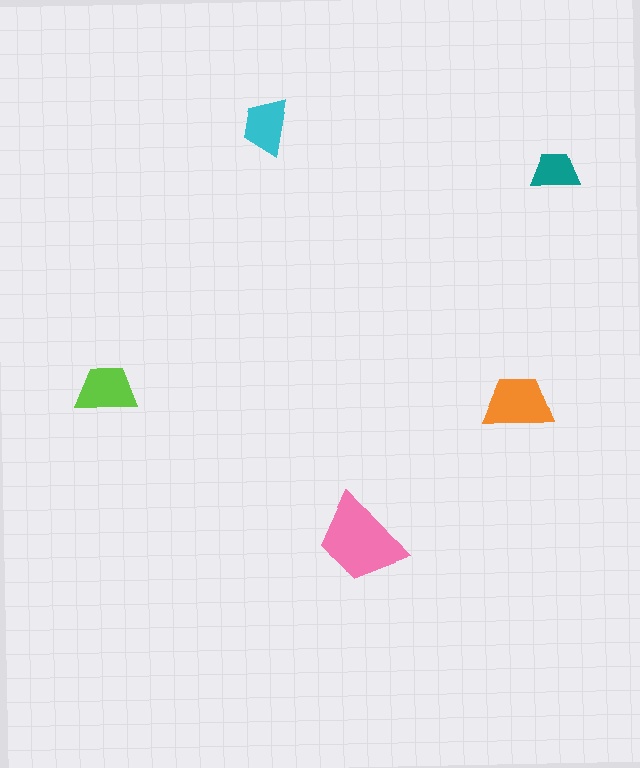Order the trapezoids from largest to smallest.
the pink one, the orange one, the lime one, the cyan one, the teal one.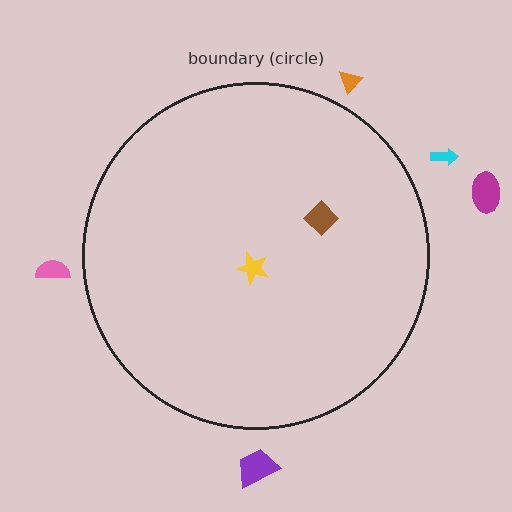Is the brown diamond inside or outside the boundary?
Inside.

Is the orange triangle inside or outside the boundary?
Outside.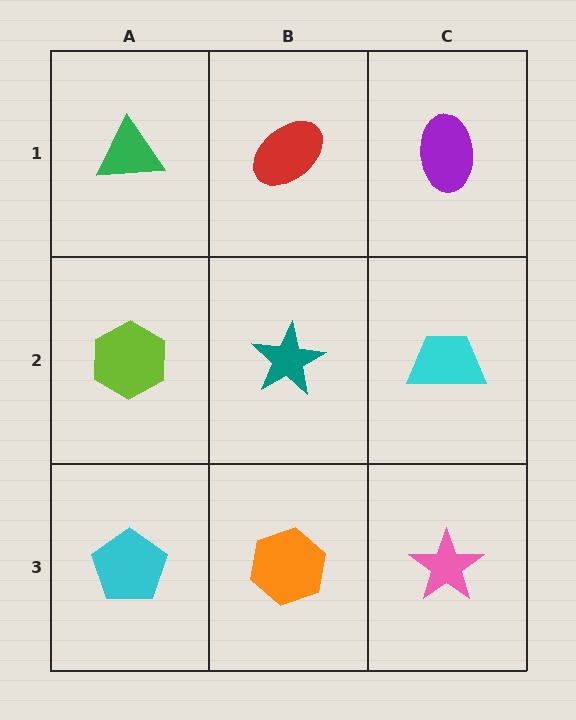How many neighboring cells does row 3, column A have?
2.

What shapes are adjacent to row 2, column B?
A red ellipse (row 1, column B), an orange hexagon (row 3, column B), a lime hexagon (row 2, column A), a cyan trapezoid (row 2, column C).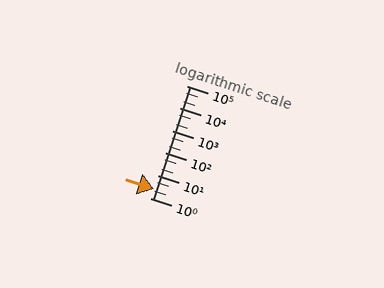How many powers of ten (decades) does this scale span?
The scale spans 5 decades, from 1 to 100000.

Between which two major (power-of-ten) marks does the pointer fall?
The pointer is between 1 and 10.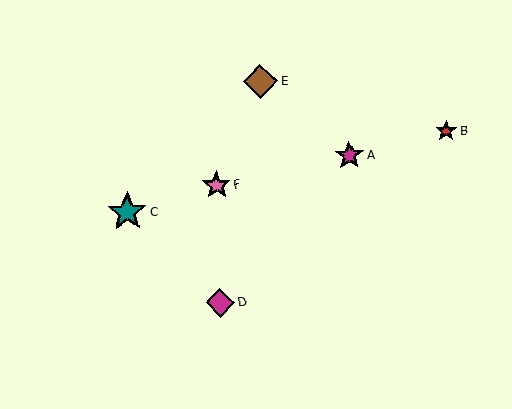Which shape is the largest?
The teal star (labeled C) is the largest.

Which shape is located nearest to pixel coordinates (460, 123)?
The red star (labeled B) at (446, 131) is nearest to that location.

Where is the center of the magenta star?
The center of the magenta star is at (349, 155).